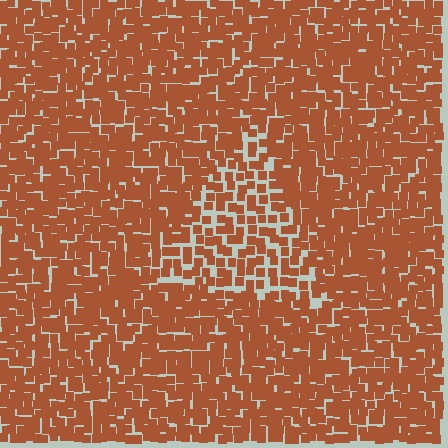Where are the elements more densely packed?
The elements are more densely packed outside the triangle boundary.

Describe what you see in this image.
The image contains small brown elements arranged at two different densities. A triangle-shaped region is visible where the elements are less densely packed than the surrounding area.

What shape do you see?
I see a triangle.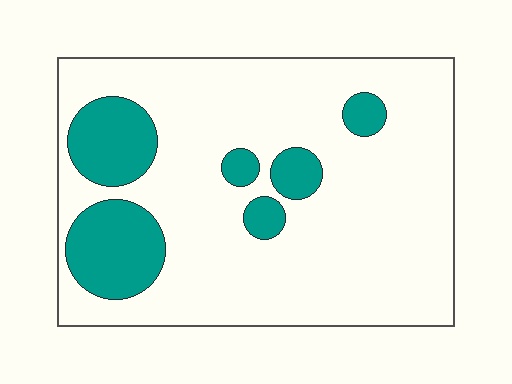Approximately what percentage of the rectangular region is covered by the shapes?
Approximately 20%.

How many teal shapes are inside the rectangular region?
6.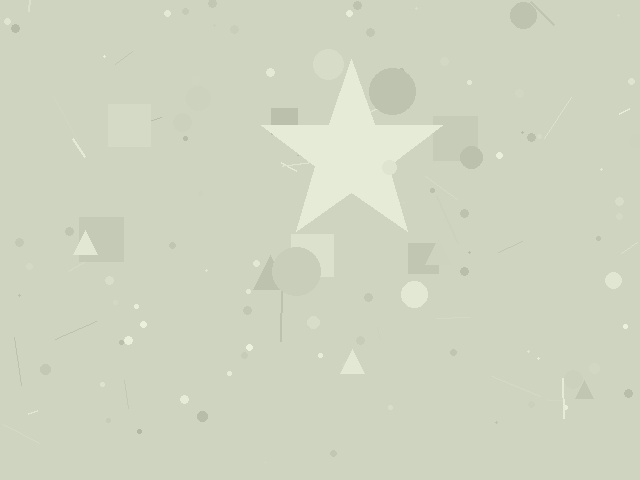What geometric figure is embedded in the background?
A star is embedded in the background.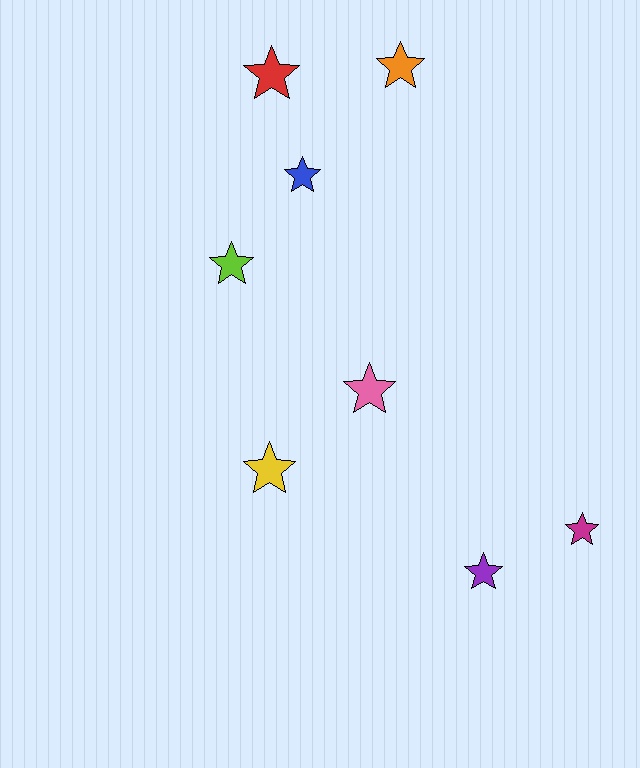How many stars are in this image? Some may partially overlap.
There are 8 stars.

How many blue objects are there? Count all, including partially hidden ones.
There is 1 blue object.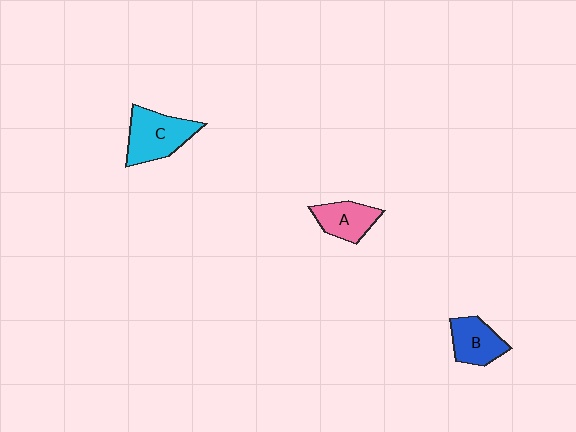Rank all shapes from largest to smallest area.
From largest to smallest: C (cyan), B (blue), A (pink).